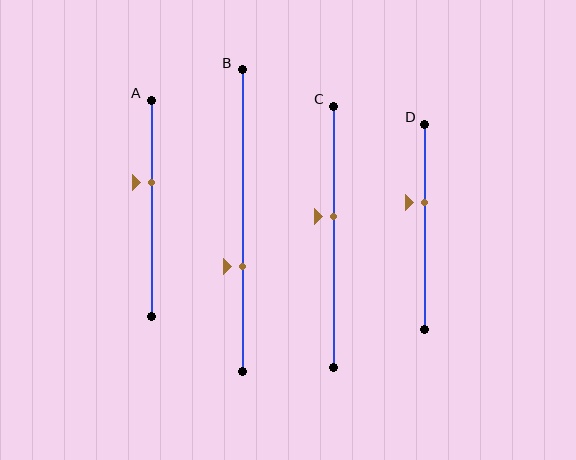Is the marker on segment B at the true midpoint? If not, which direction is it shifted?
No, the marker on segment B is shifted downward by about 15% of the segment length.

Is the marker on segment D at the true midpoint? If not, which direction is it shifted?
No, the marker on segment D is shifted upward by about 12% of the segment length.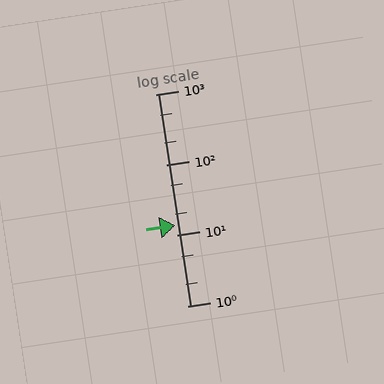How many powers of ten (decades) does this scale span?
The scale spans 3 decades, from 1 to 1000.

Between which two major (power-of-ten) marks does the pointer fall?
The pointer is between 10 and 100.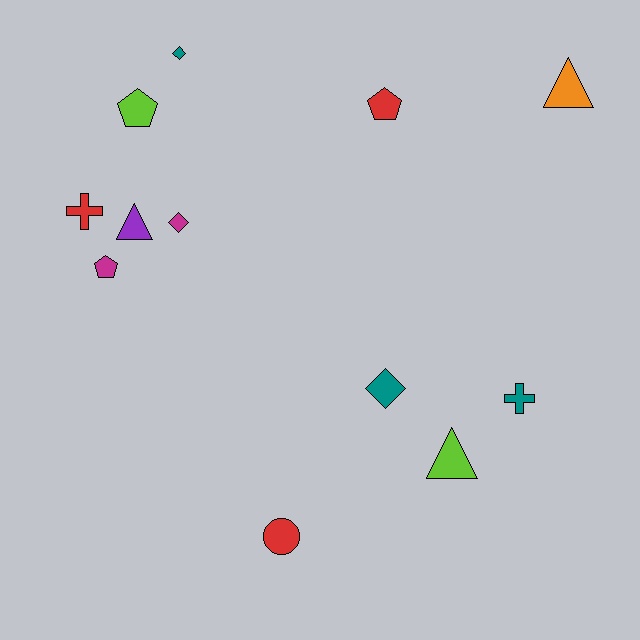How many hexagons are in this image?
There are no hexagons.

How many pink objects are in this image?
There are no pink objects.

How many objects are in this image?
There are 12 objects.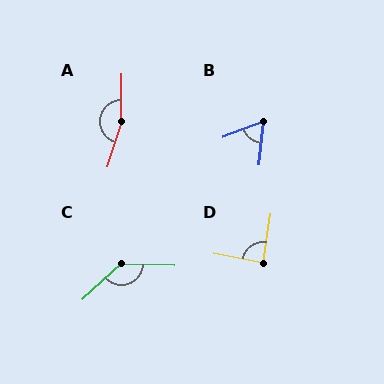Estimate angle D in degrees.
Approximately 88 degrees.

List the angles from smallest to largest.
B (64°), D (88°), C (135°), A (162°).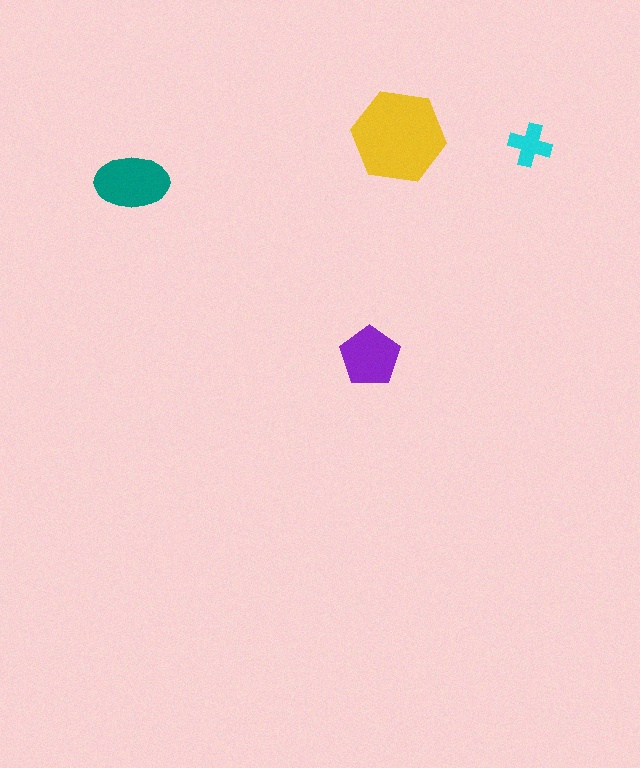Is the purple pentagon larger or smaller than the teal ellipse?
Smaller.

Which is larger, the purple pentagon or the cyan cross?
The purple pentagon.